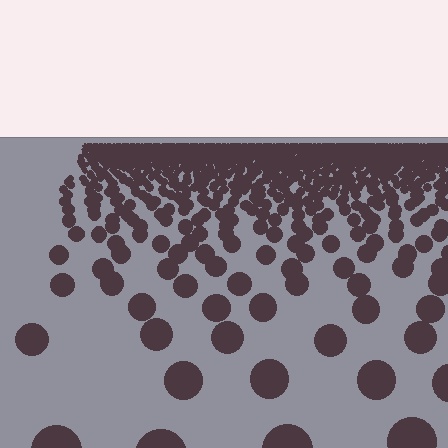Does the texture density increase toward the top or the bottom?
Density increases toward the top.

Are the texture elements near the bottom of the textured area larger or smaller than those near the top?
Larger. Near the bottom, elements are closer to the viewer and appear at a bigger on-screen size.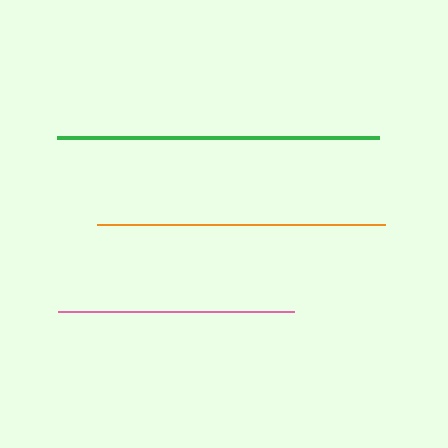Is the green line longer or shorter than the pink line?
The green line is longer than the pink line.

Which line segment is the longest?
The green line is the longest at approximately 322 pixels.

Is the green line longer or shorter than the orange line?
The green line is longer than the orange line.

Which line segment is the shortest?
The pink line is the shortest at approximately 236 pixels.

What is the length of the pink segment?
The pink segment is approximately 236 pixels long.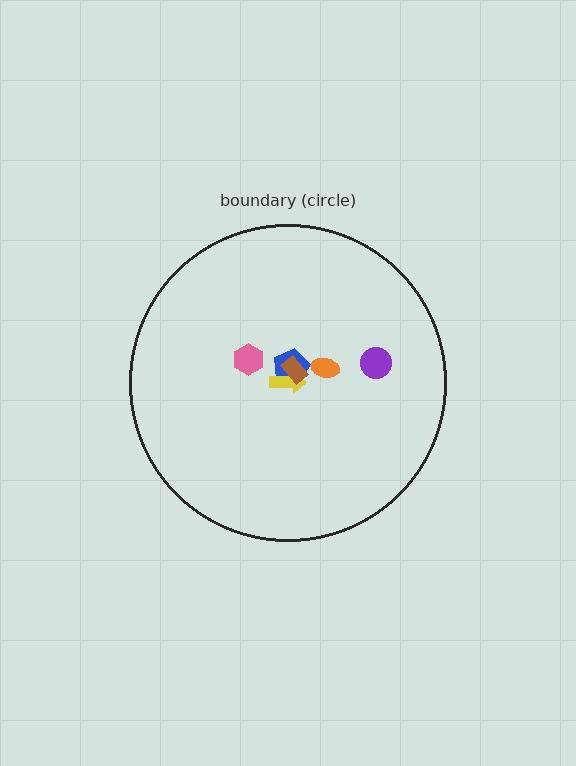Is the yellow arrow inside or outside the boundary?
Inside.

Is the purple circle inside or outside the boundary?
Inside.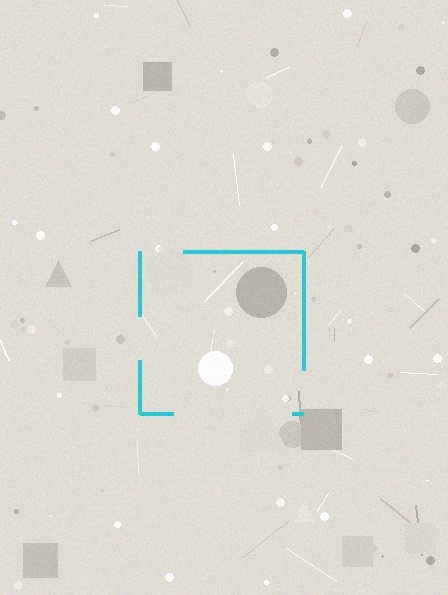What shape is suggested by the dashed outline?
The dashed outline suggests a square.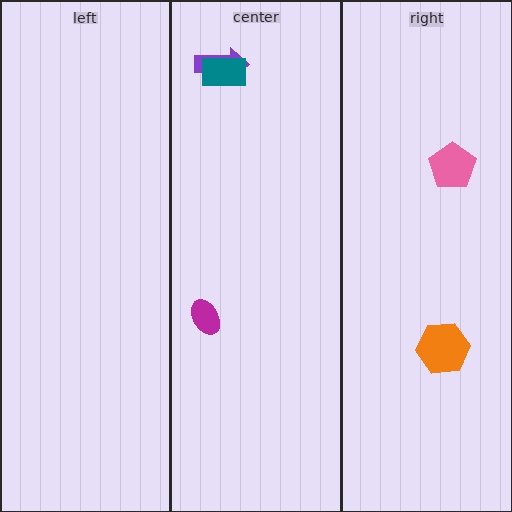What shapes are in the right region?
The orange hexagon, the pink pentagon.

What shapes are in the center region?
The magenta ellipse, the purple arrow, the teal rectangle.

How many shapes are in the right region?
2.